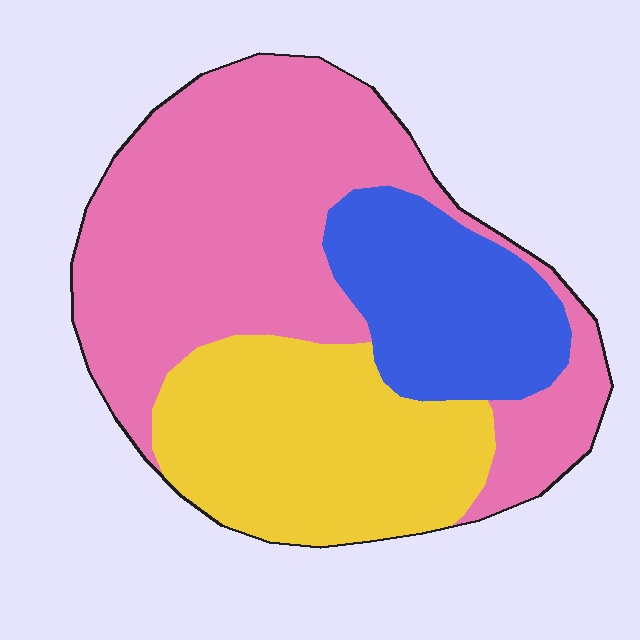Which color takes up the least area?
Blue, at roughly 20%.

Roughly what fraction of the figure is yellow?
Yellow covers 30% of the figure.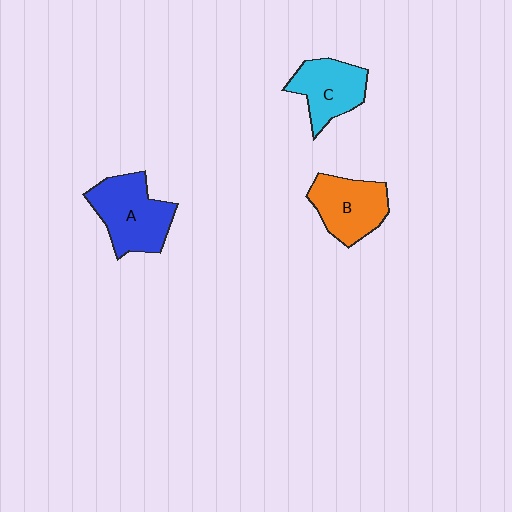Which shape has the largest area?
Shape A (blue).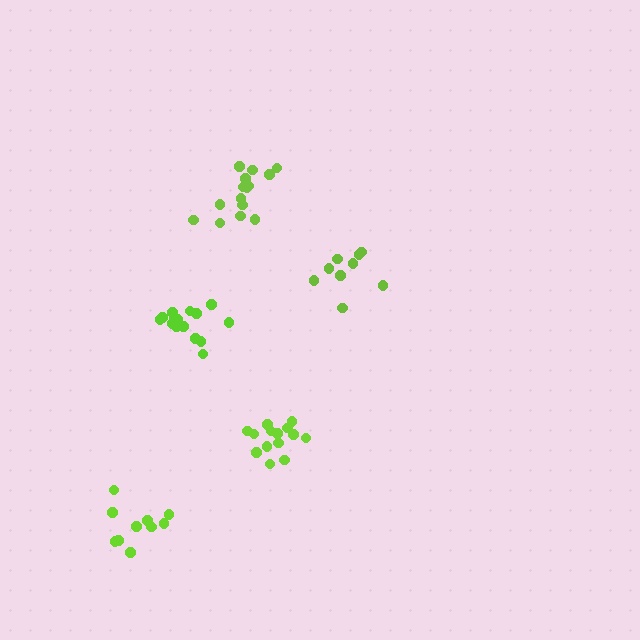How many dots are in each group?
Group 1: 9 dots, Group 2: 15 dots, Group 3: 14 dots, Group 4: 10 dots, Group 5: 15 dots (63 total).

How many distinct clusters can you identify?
There are 5 distinct clusters.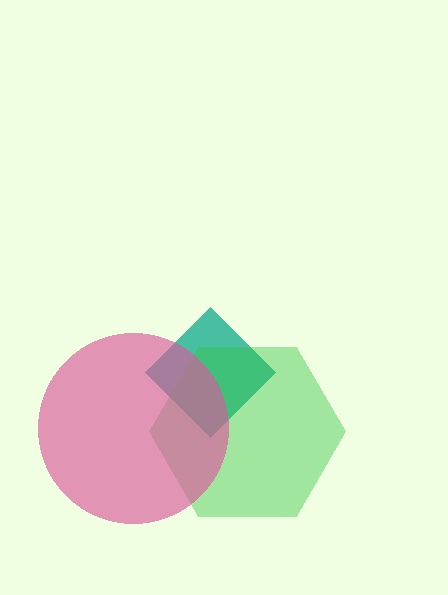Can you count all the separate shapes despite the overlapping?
Yes, there are 3 separate shapes.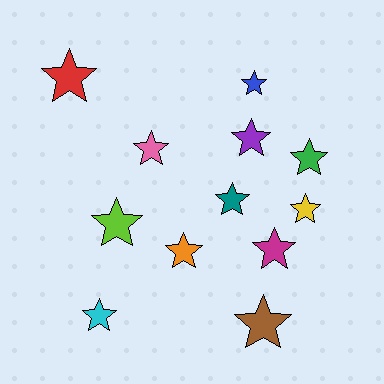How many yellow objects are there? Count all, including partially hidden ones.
There is 1 yellow object.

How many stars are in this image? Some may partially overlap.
There are 12 stars.